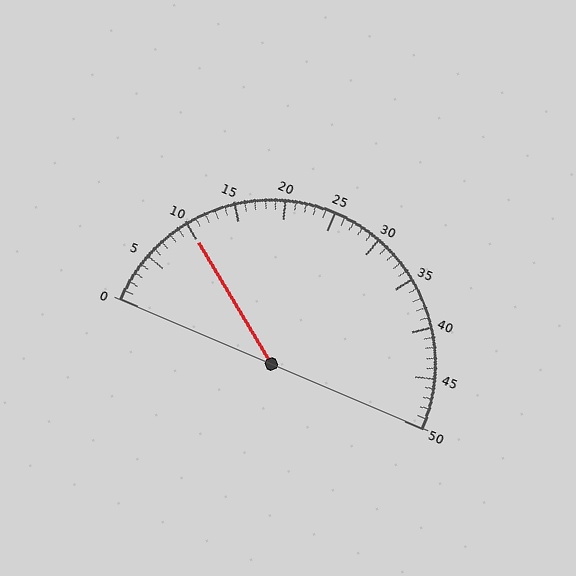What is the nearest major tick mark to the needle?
The nearest major tick mark is 10.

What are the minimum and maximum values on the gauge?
The gauge ranges from 0 to 50.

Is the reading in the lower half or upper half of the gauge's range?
The reading is in the lower half of the range (0 to 50).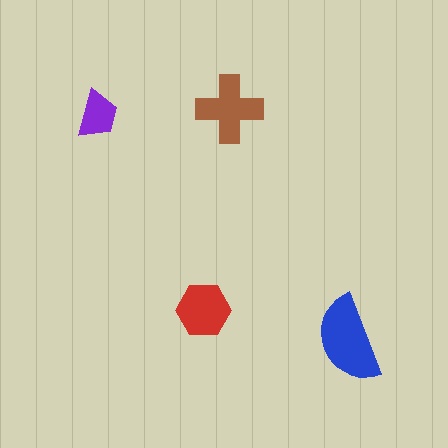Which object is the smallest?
The purple trapezoid.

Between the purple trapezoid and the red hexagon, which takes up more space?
The red hexagon.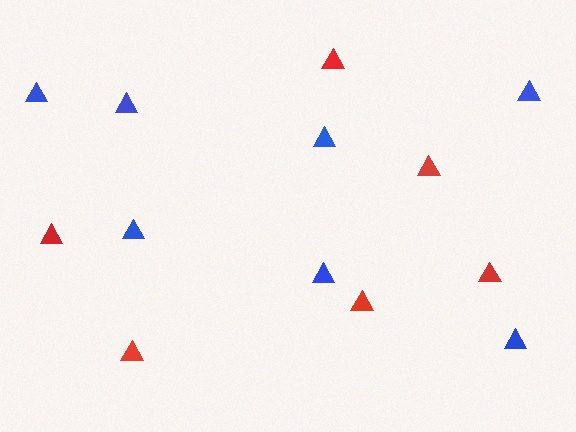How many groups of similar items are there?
There are 2 groups: one group of red triangles (6) and one group of blue triangles (7).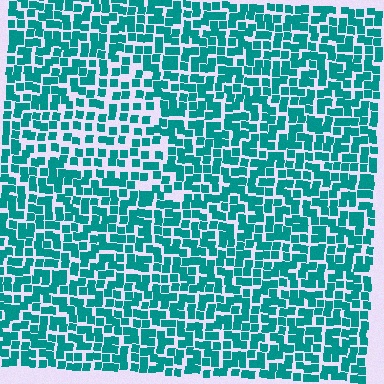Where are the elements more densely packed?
The elements are more densely packed outside the triangle boundary.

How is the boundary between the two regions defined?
The boundary is defined by a change in element density (approximately 1.6x ratio). All elements are the same color, size, and shape.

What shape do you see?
I see a triangle.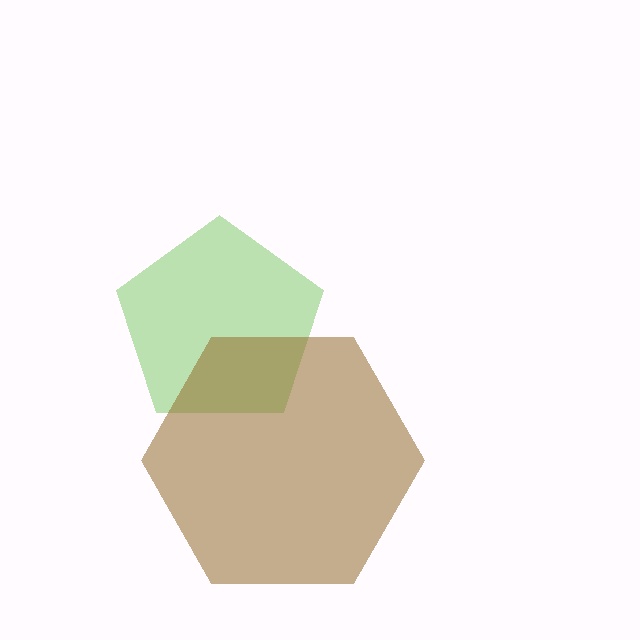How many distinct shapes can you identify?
There are 2 distinct shapes: a lime pentagon, a brown hexagon.